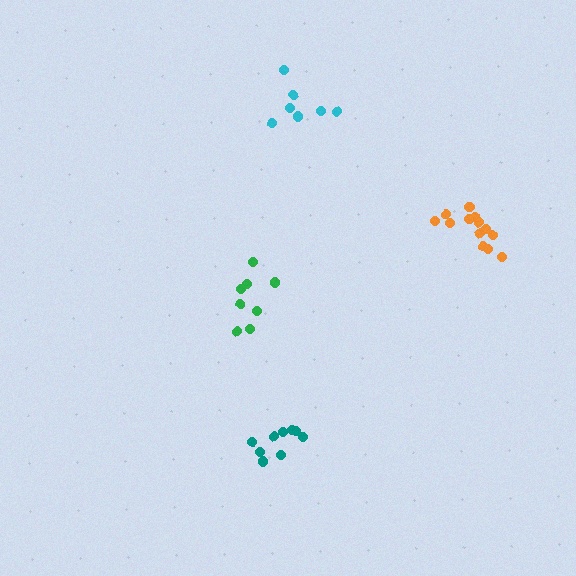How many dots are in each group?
Group 1: 9 dots, Group 2: 7 dots, Group 3: 8 dots, Group 4: 13 dots (37 total).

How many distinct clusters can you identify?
There are 4 distinct clusters.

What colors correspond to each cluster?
The clusters are colored: teal, cyan, green, orange.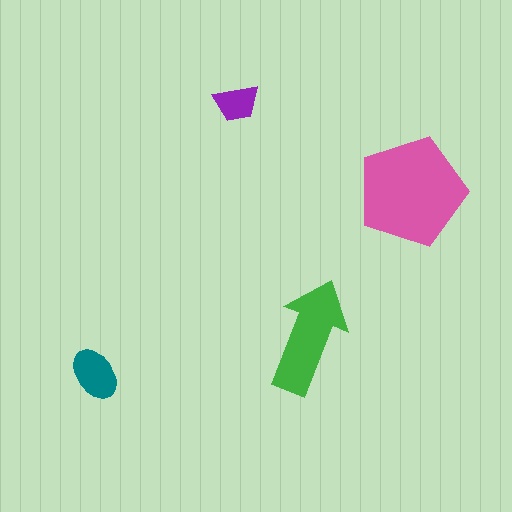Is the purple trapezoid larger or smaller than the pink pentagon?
Smaller.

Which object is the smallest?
The purple trapezoid.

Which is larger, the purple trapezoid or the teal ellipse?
The teal ellipse.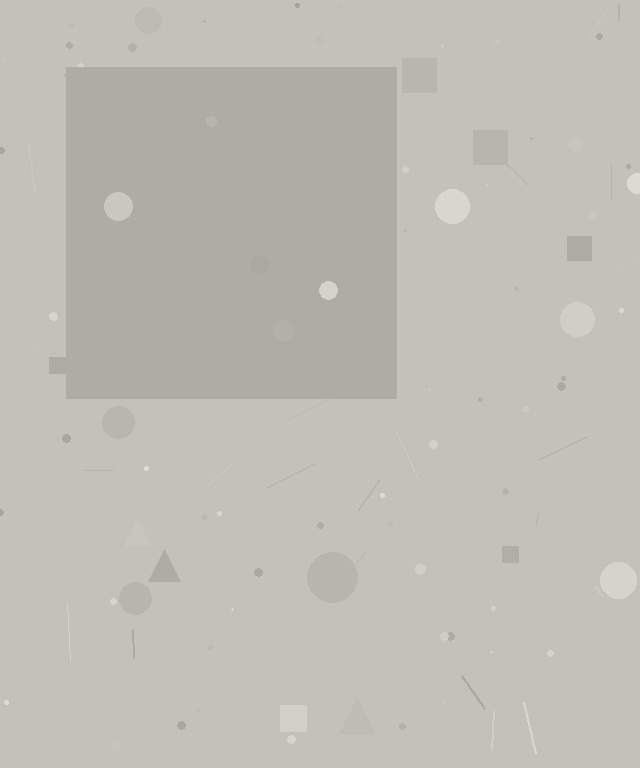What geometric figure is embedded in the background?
A square is embedded in the background.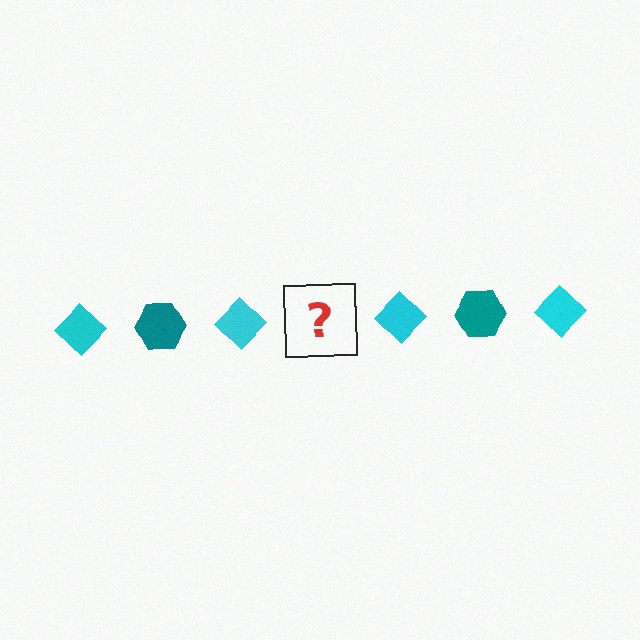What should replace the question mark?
The question mark should be replaced with a teal hexagon.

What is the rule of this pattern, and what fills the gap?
The rule is that the pattern alternates between cyan diamond and teal hexagon. The gap should be filled with a teal hexagon.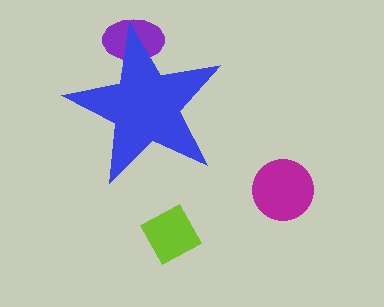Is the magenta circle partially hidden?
No, the magenta circle is fully visible.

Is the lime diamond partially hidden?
No, the lime diamond is fully visible.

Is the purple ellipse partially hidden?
Yes, the purple ellipse is partially hidden behind the blue star.